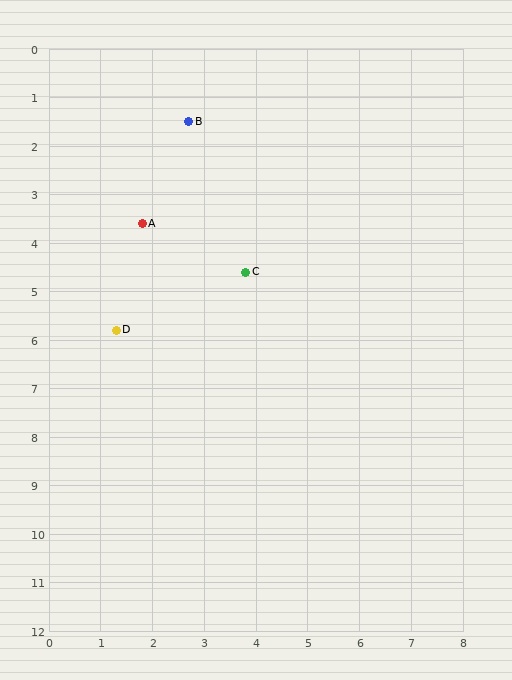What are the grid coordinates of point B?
Point B is at approximately (2.7, 1.5).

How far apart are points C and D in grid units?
Points C and D are about 2.8 grid units apart.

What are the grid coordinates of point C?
Point C is at approximately (3.8, 4.6).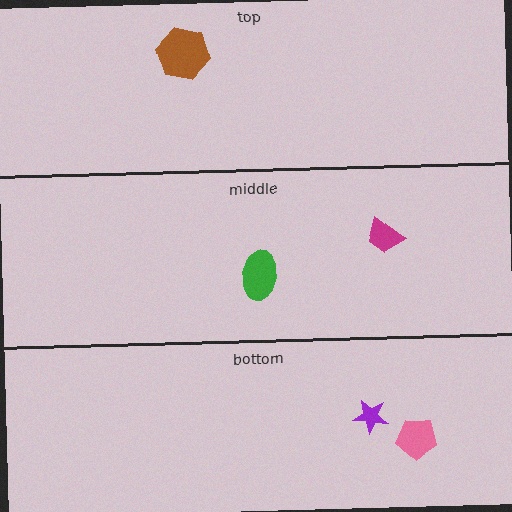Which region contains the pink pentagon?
The bottom region.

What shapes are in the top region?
The brown hexagon.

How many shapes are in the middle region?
2.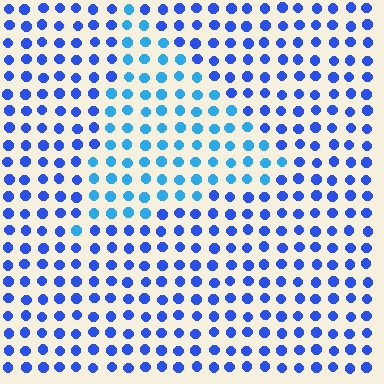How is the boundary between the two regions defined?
The boundary is defined purely by a slight shift in hue (about 29 degrees). Spacing, size, and orientation are identical on both sides.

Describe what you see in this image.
The image is filled with small blue elements in a uniform arrangement. A triangle-shaped region is visible where the elements are tinted to a slightly different hue, forming a subtle color boundary.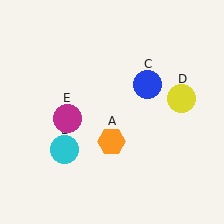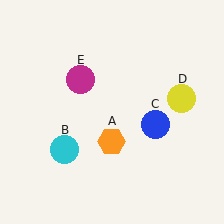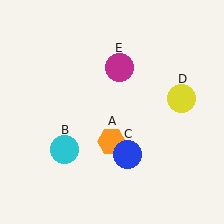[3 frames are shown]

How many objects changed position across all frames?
2 objects changed position: blue circle (object C), magenta circle (object E).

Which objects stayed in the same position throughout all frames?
Orange hexagon (object A) and cyan circle (object B) and yellow circle (object D) remained stationary.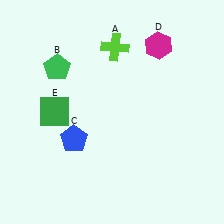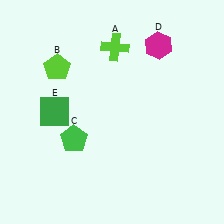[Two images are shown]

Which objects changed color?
B changed from green to lime. C changed from blue to green.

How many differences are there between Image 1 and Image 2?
There are 2 differences between the two images.